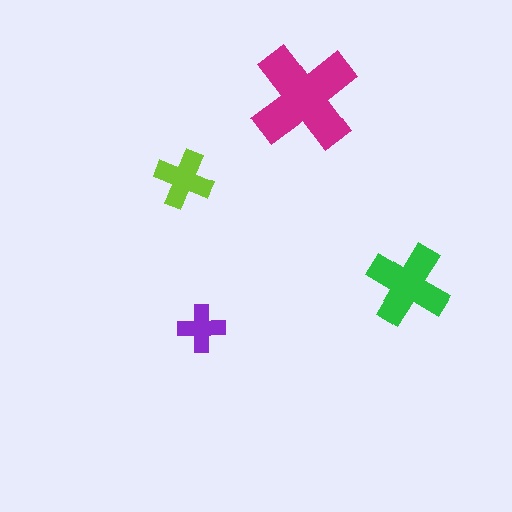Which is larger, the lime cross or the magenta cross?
The magenta one.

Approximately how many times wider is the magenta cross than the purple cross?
About 2.5 times wider.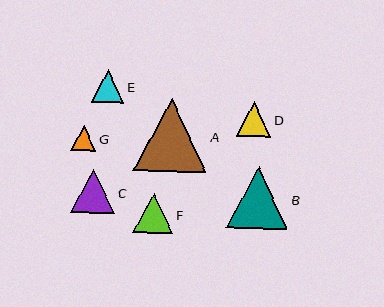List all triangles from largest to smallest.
From largest to smallest: A, B, C, F, D, E, G.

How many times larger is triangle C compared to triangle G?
Triangle C is approximately 1.8 times the size of triangle G.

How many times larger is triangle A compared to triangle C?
Triangle A is approximately 1.7 times the size of triangle C.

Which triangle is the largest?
Triangle A is the largest with a size of approximately 73 pixels.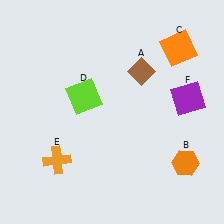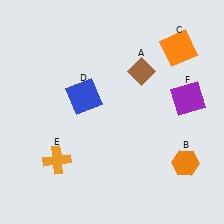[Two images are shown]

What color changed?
The square (D) changed from lime in Image 1 to blue in Image 2.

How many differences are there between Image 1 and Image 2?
There is 1 difference between the two images.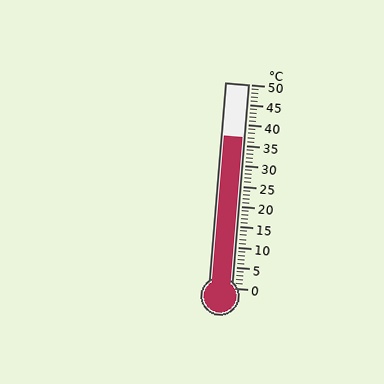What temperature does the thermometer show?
The thermometer shows approximately 37°C.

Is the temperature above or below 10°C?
The temperature is above 10°C.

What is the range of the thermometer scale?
The thermometer scale ranges from 0°C to 50°C.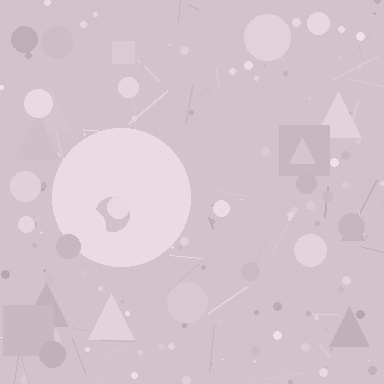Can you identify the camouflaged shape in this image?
The camouflaged shape is a circle.